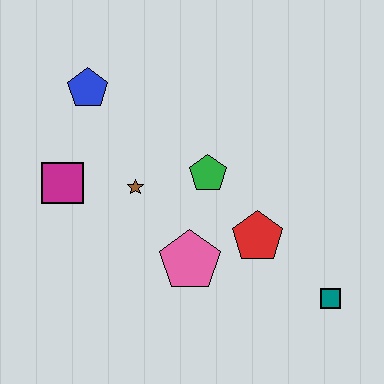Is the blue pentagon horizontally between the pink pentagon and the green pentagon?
No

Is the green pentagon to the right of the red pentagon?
No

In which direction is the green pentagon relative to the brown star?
The green pentagon is to the right of the brown star.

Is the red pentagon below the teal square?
No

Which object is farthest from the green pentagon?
The teal square is farthest from the green pentagon.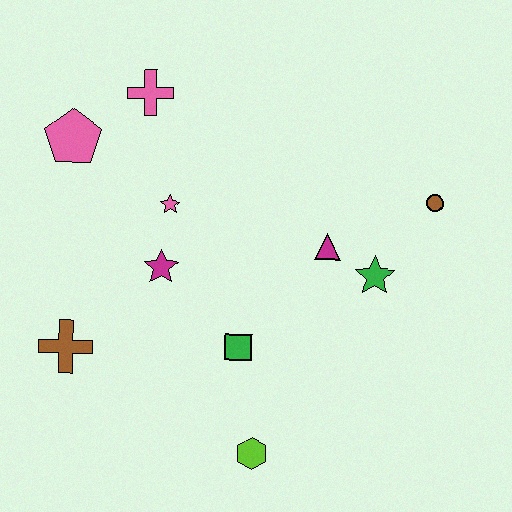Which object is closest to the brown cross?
The magenta star is closest to the brown cross.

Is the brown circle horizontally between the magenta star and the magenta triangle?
No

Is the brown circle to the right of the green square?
Yes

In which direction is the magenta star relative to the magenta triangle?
The magenta star is to the left of the magenta triangle.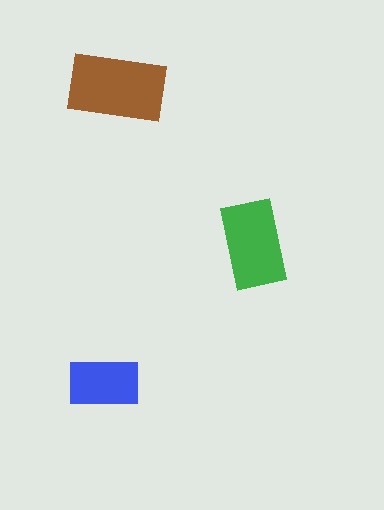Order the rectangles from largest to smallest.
the brown one, the green one, the blue one.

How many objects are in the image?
There are 3 objects in the image.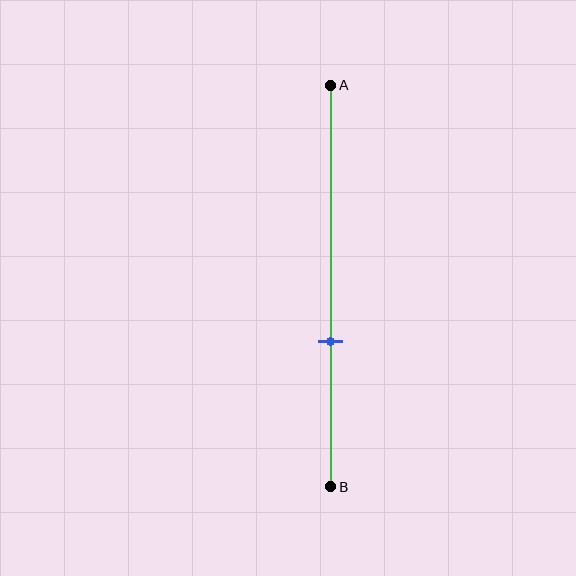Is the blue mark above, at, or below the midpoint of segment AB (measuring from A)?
The blue mark is below the midpoint of segment AB.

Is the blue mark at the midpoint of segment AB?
No, the mark is at about 65% from A, not at the 50% midpoint.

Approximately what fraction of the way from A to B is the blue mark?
The blue mark is approximately 65% of the way from A to B.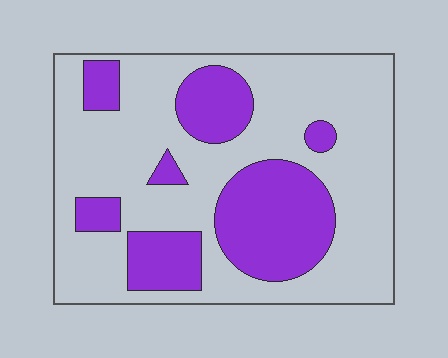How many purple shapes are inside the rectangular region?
7.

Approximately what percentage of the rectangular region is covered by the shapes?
Approximately 30%.